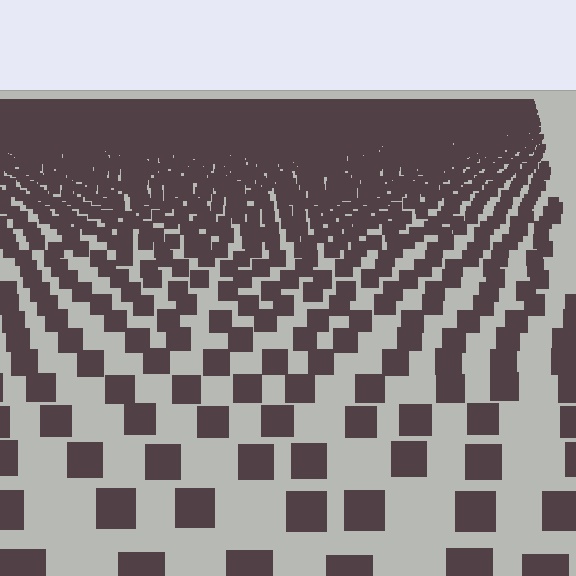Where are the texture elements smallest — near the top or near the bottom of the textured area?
Near the top.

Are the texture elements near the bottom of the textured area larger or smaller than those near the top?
Larger. Near the bottom, elements are closer to the viewer and appear at a bigger on-screen size.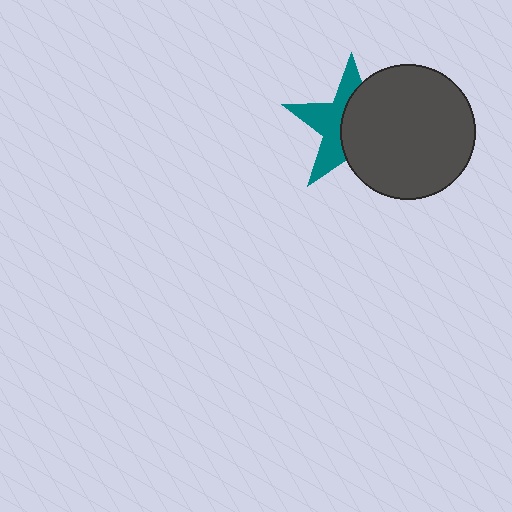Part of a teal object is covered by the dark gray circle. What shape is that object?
It is a star.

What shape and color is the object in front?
The object in front is a dark gray circle.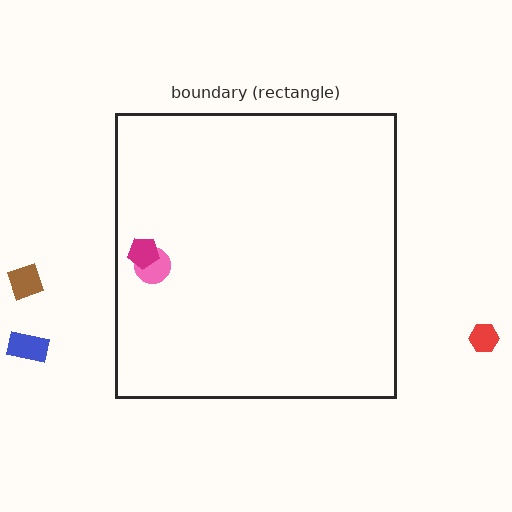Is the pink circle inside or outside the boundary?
Inside.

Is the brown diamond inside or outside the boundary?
Outside.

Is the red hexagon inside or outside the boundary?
Outside.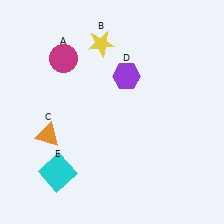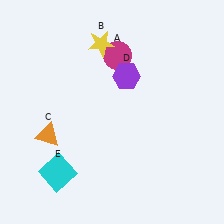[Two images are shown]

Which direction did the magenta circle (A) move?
The magenta circle (A) moved right.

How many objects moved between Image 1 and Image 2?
1 object moved between the two images.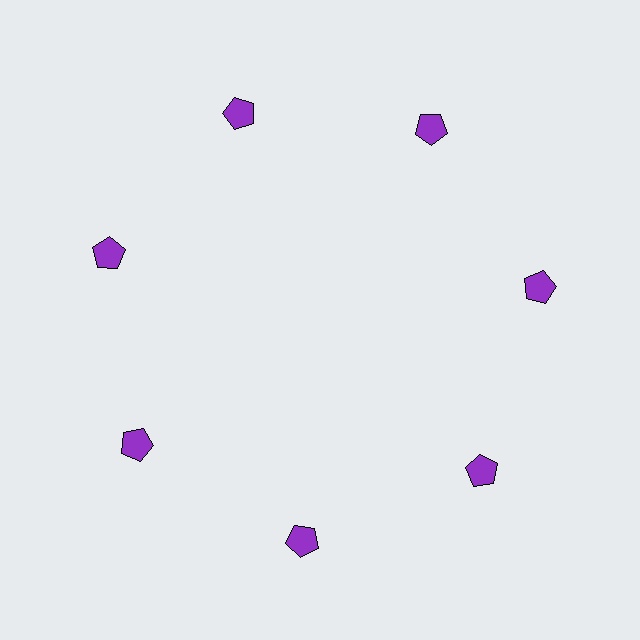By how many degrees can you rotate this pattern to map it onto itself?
The pattern maps onto itself every 51 degrees of rotation.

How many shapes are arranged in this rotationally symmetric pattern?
There are 7 shapes, arranged in 7 groups of 1.